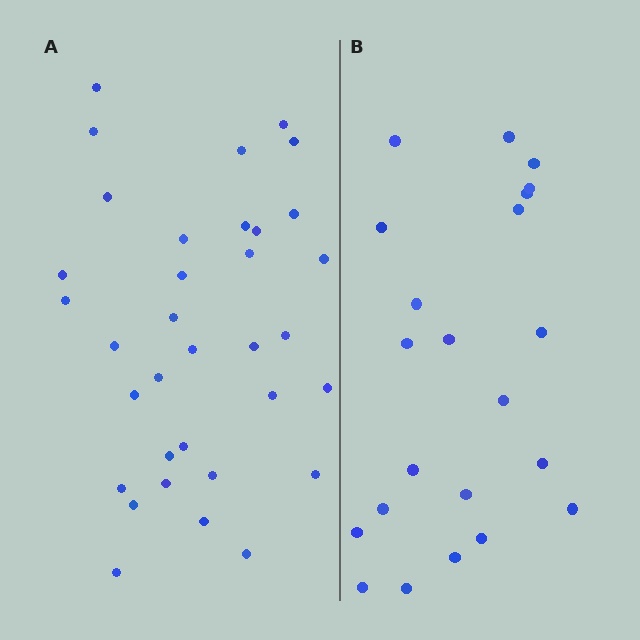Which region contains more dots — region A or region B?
Region A (the left region) has more dots.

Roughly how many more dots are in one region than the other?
Region A has roughly 12 or so more dots than region B.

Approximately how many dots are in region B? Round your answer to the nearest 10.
About 20 dots. (The exact count is 22, which rounds to 20.)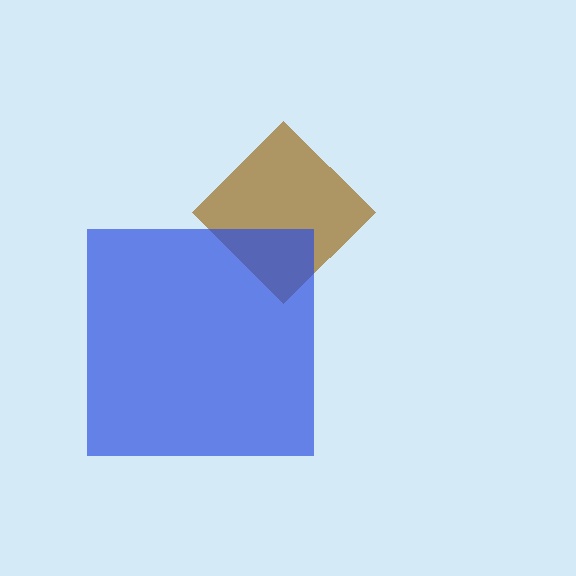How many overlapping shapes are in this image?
There are 2 overlapping shapes in the image.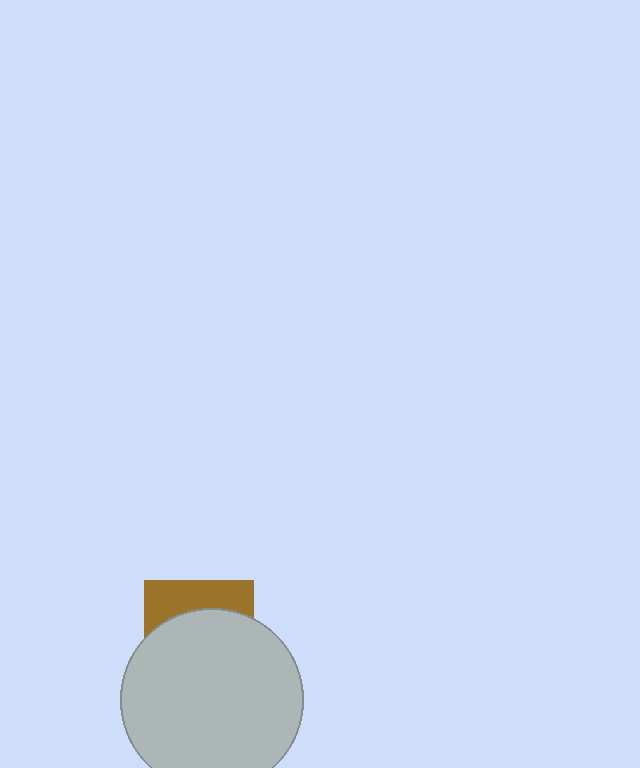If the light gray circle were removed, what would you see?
You would see the complete brown square.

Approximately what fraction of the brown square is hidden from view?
Roughly 68% of the brown square is hidden behind the light gray circle.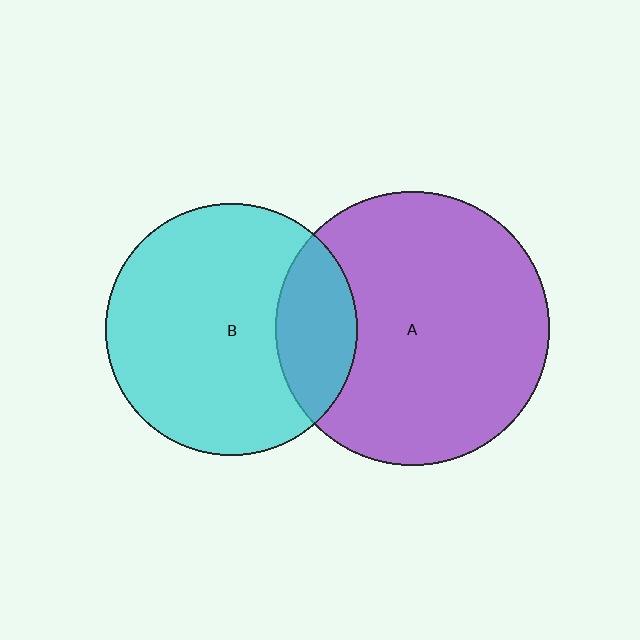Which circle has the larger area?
Circle A (purple).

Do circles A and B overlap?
Yes.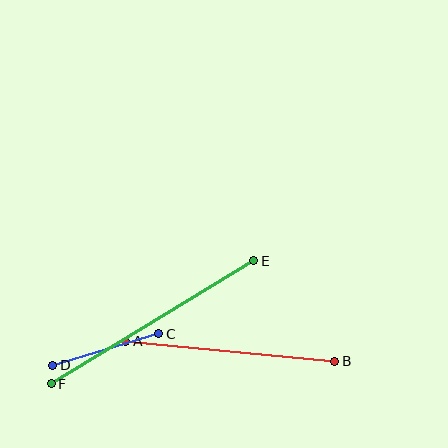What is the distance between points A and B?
The distance is approximately 210 pixels.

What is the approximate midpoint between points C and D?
The midpoint is at approximately (106, 350) pixels.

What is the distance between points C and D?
The distance is approximately 111 pixels.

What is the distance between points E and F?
The distance is approximately 237 pixels.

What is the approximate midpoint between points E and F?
The midpoint is at approximately (153, 322) pixels.